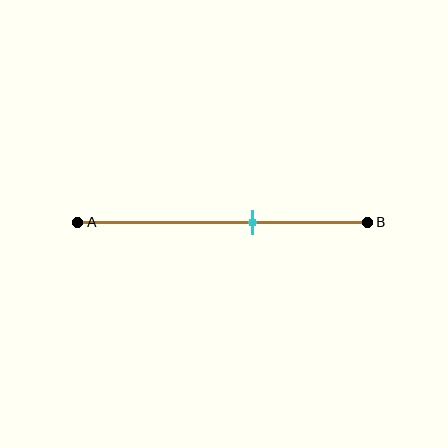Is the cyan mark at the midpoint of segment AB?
No, the mark is at about 60% from A, not at the 50% midpoint.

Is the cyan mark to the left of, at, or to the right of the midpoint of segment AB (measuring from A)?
The cyan mark is to the right of the midpoint of segment AB.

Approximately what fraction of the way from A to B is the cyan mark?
The cyan mark is approximately 60% of the way from A to B.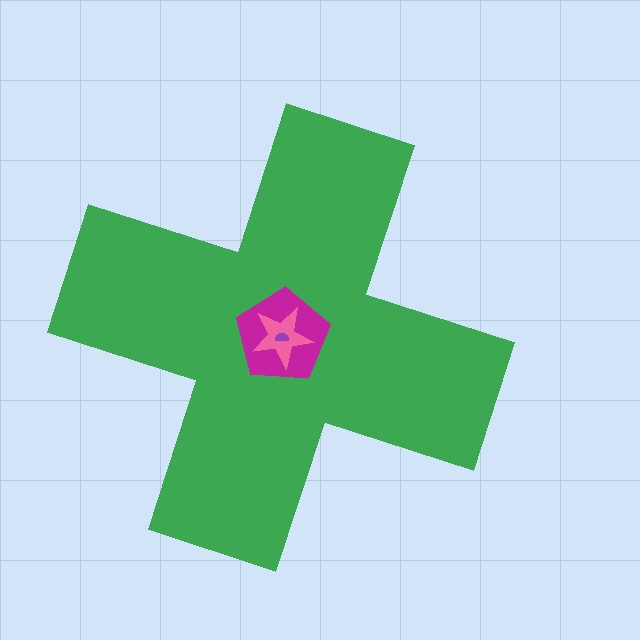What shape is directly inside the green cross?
The magenta pentagon.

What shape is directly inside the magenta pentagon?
The pink star.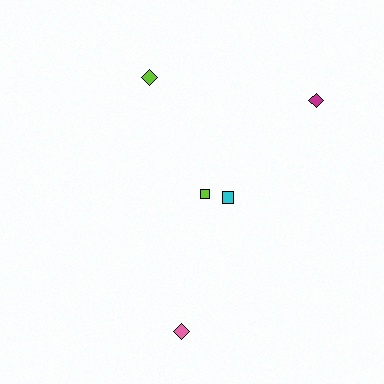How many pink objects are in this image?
There is 1 pink object.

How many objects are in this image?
There are 5 objects.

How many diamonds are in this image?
There are 3 diamonds.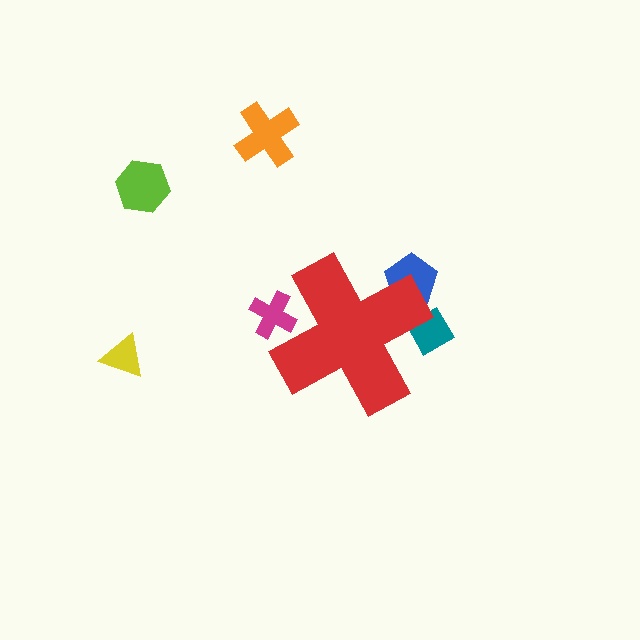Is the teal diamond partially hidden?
Yes, the teal diamond is partially hidden behind the red cross.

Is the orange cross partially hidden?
No, the orange cross is fully visible.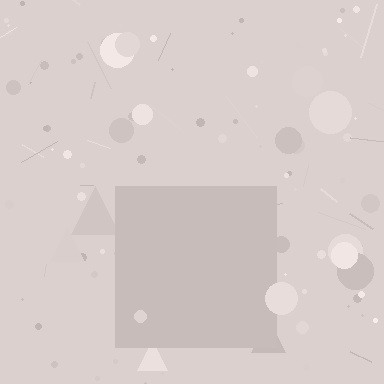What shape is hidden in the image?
A square is hidden in the image.